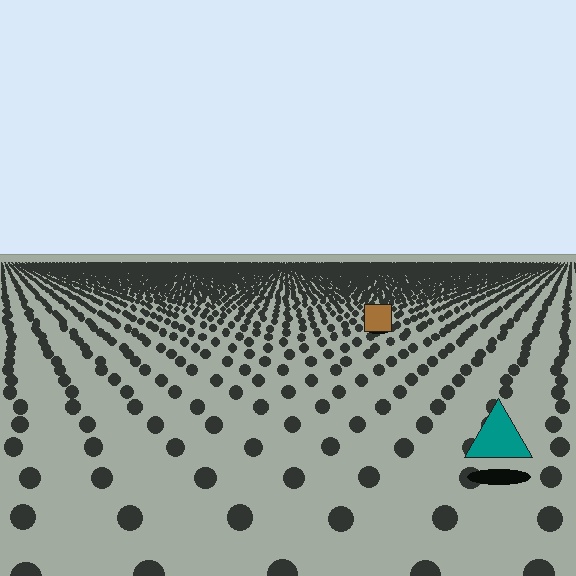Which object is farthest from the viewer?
The brown square is farthest from the viewer. It appears smaller and the ground texture around it is denser.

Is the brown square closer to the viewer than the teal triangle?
No. The teal triangle is closer — you can tell from the texture gradient: the ground texture is coarser near it.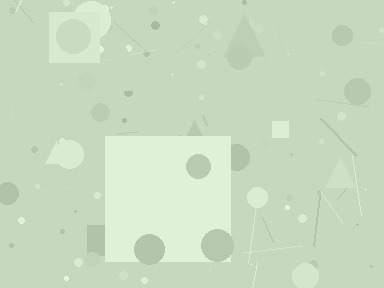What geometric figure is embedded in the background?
A square is embedded in the background.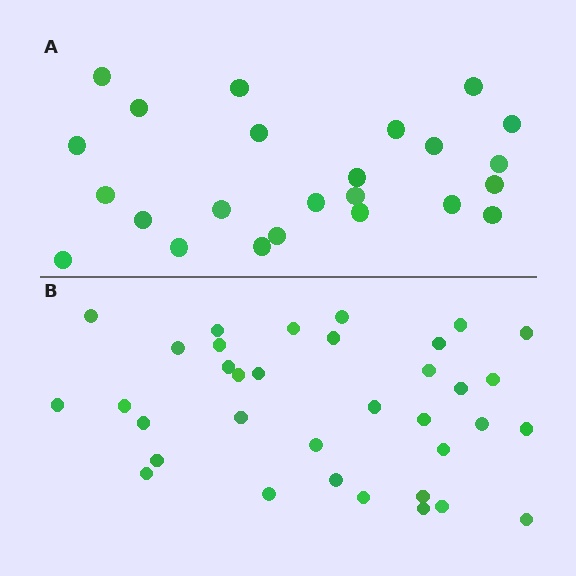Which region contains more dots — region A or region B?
Region B (the bottom region) has more dots.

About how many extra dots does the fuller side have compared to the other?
Region B has roughly 12 or so more dots than region A.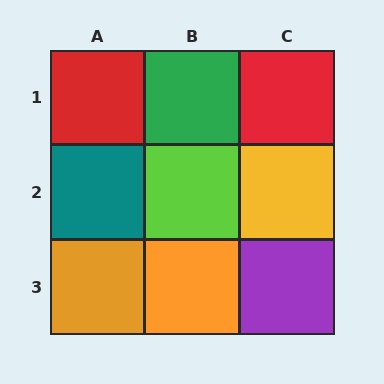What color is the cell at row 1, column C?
Red.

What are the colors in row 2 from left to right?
Teal, lime, yellow.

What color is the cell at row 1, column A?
Red.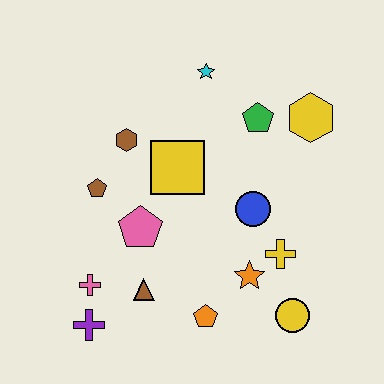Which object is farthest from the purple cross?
The yellow hexagon is farthest from the purple cross.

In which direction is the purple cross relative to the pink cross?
The purple cross is below the pink cross.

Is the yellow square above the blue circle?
Yes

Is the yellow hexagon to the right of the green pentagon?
Yes